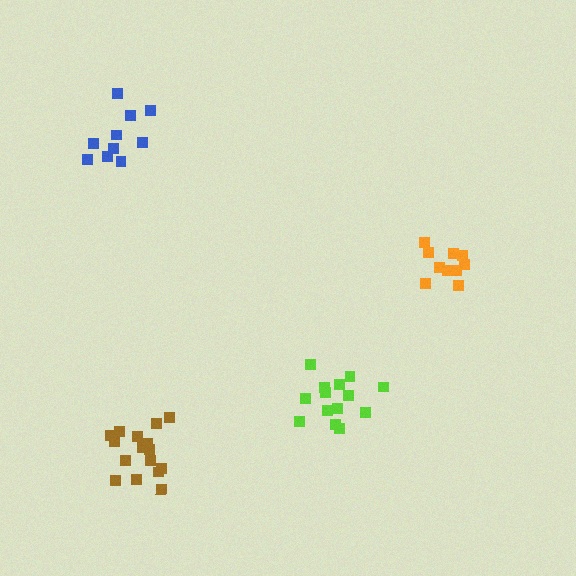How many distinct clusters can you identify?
There are 4 distinct clusters.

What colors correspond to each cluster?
The clusters are colored: orange, lime, brown, blue.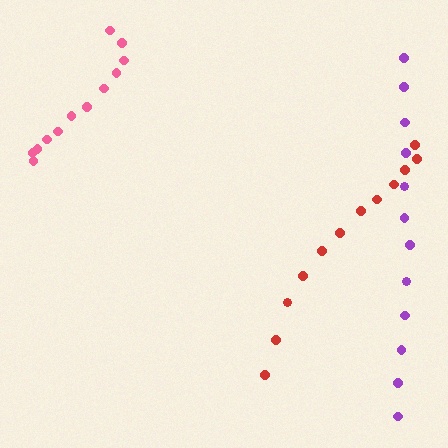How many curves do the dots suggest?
There are 3 distinct paths.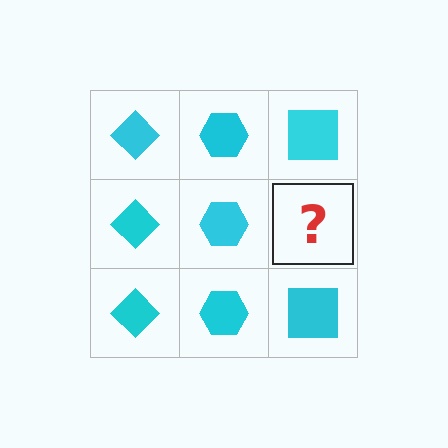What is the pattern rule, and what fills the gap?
The rule is that each column has a consistent shape. The gap should be filled with a cyan square.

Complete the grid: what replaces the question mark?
The question mark should be replaced with a cyan square.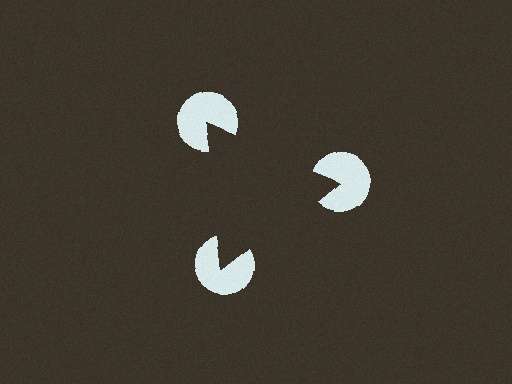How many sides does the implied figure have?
3 sides.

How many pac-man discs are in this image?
There are 3 — one at each vertex of the illusory triangle.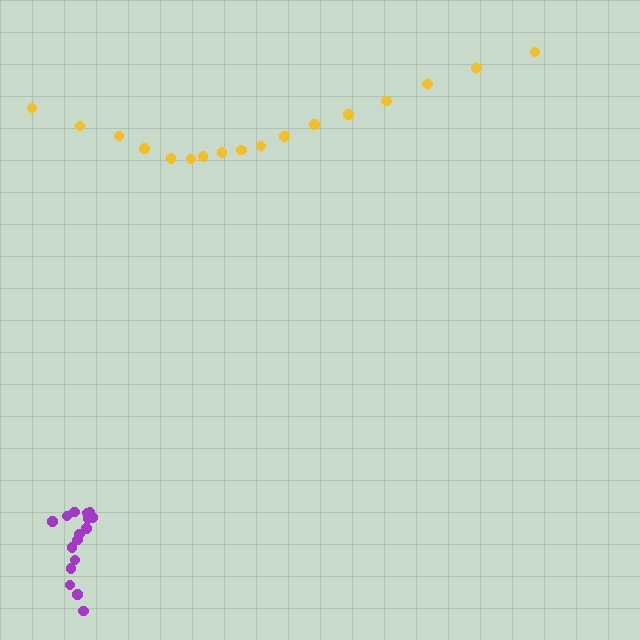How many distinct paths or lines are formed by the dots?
There are 2 distinct paths.